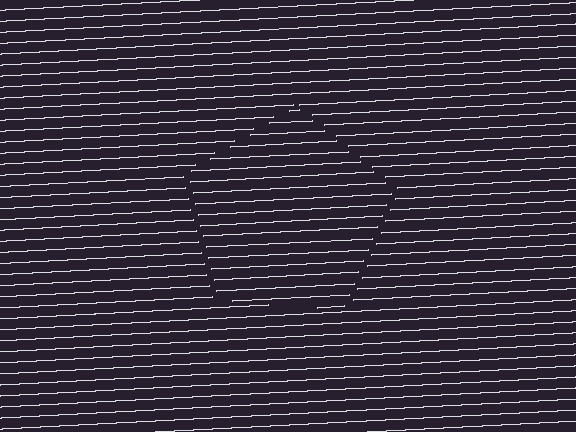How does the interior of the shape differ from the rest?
The interior of the shape contains the same grating, shifted by half a period — the contour is defined by the phase discontinuity where line-ends from the inner and outer gratings abut.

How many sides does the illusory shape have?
5 sides — the line-ends trace a pentagon.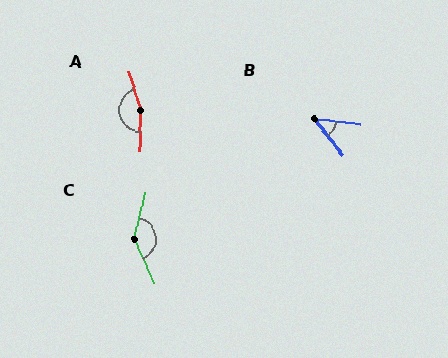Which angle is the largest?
A, at approximately 162 degrees.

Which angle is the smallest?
B, at approximately 46 degrees.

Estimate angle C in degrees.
Approximately 142 degrees.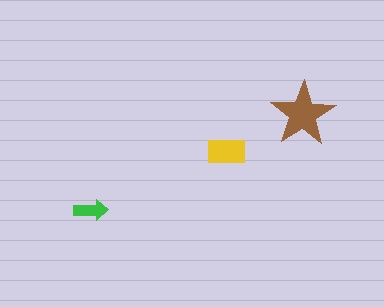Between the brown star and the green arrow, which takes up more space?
The brown star.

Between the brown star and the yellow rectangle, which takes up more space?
The brown star.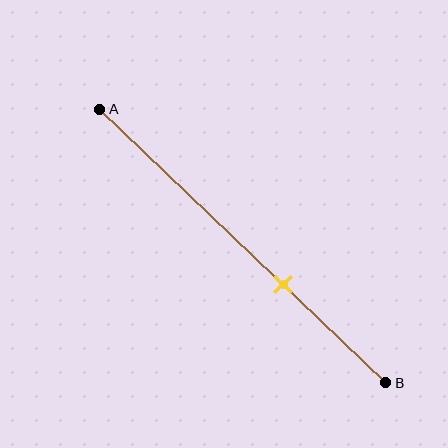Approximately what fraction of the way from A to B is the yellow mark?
The yellow mark is approximately 65% of the way from A to B.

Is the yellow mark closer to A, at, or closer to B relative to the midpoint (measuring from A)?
The yellow mark is closer to point B than the midpoint of segment AB.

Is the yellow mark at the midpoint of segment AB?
No, the mark is at about 65% from A, not at the 50% midpoint.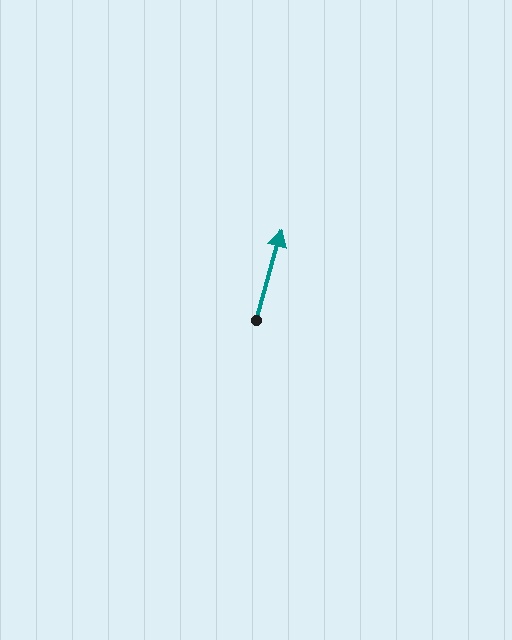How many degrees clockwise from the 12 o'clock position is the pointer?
Approximately 16 degrees.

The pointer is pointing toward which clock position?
Roughly 1 o'clock.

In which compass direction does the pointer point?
North.